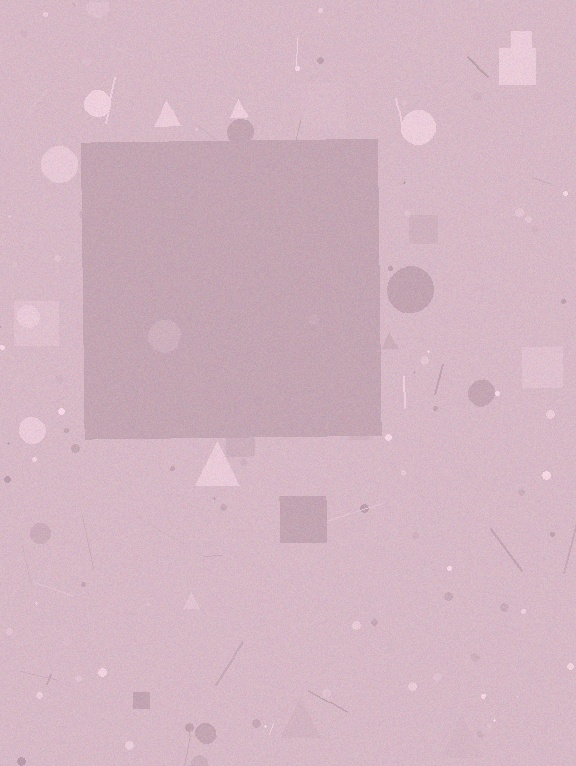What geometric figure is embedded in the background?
A square is embedded in the background.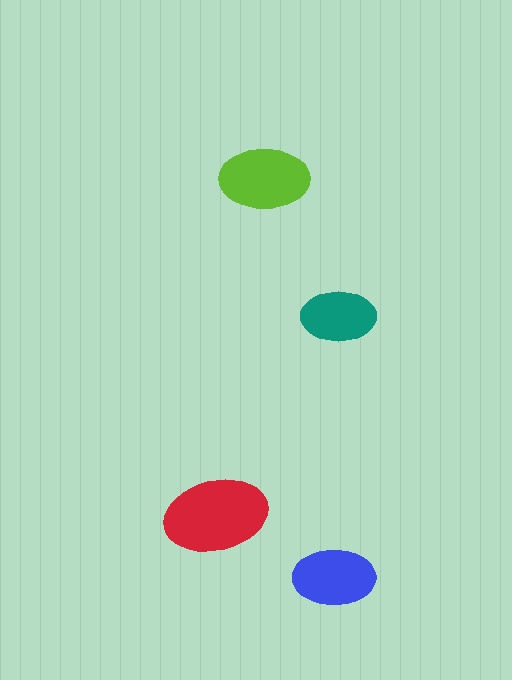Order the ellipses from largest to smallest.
the red one, the lime one, the blue one, the teal one.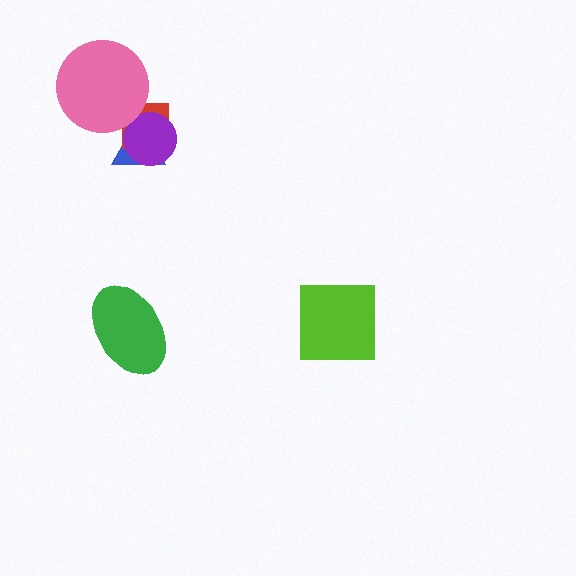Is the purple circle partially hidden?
No, no other shape covers it.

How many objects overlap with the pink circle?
1 object overlaps with the pink circle.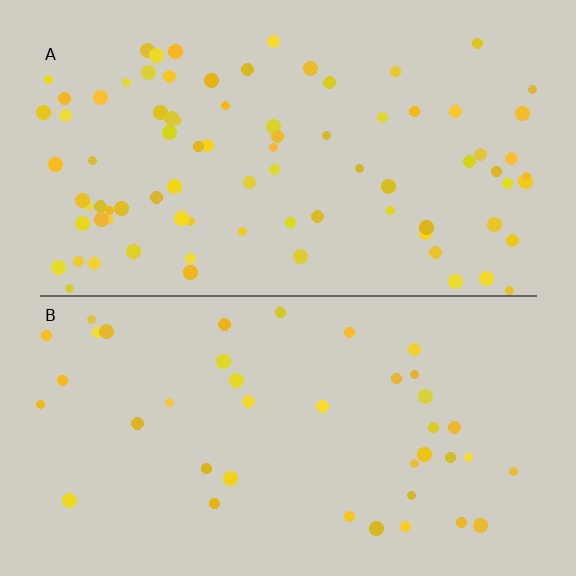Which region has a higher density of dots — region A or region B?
A (the top).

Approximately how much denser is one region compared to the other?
Approximately 2.1× — region A over region B.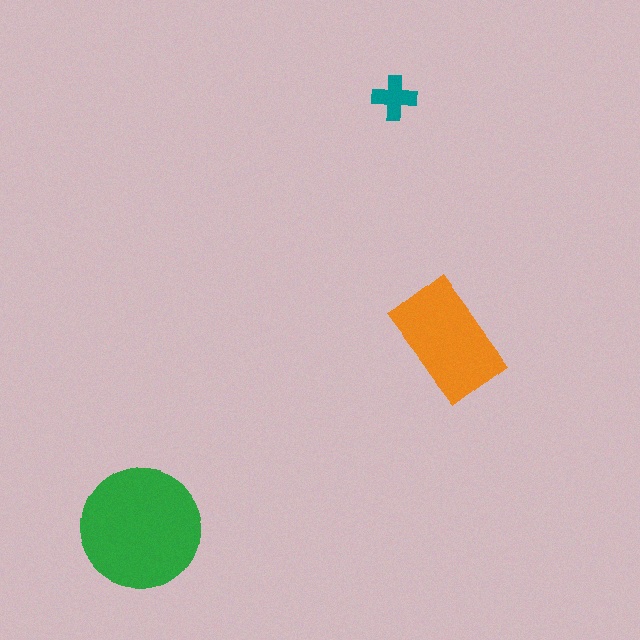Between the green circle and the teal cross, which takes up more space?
The green circle.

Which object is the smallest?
The teal cross.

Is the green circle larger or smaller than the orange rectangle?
Larger.